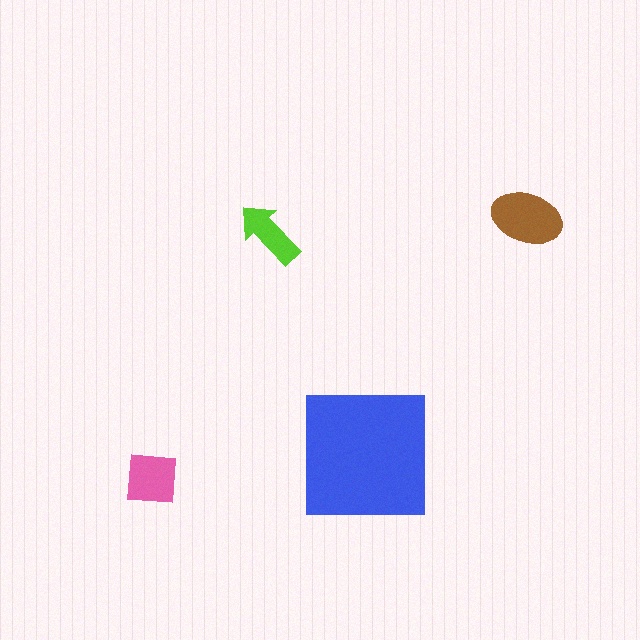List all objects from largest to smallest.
The blue square, the brown ellipse, the pink square, the lime arrow.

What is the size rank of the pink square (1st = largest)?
3rd.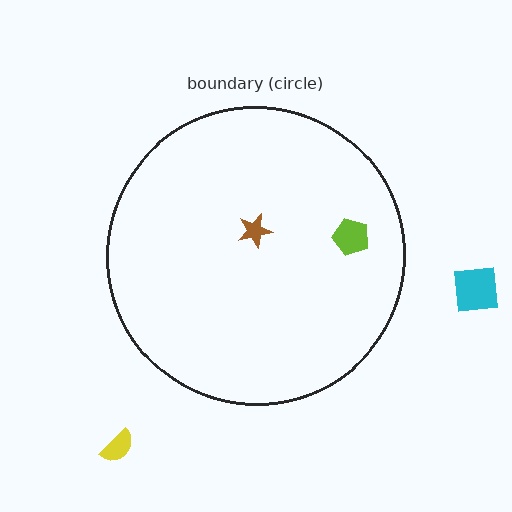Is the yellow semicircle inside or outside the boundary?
Outside.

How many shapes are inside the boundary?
2 inside, 2 outside.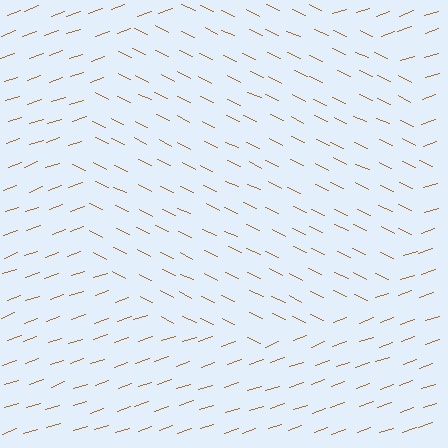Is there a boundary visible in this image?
Yes, there is a texture boundary formed by a change in line orientation.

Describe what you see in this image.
The image is filled with small brown line segments. A circle region in the image has lines oriented differently from the surrounding lines, creating a visible texture boundary.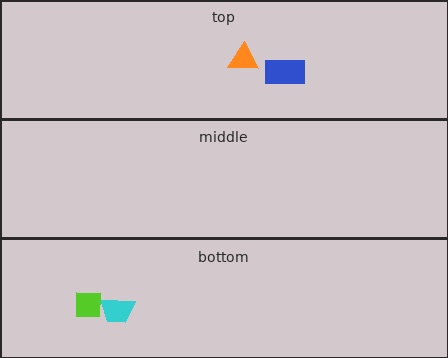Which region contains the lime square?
The bottom region.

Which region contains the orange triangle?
The top region.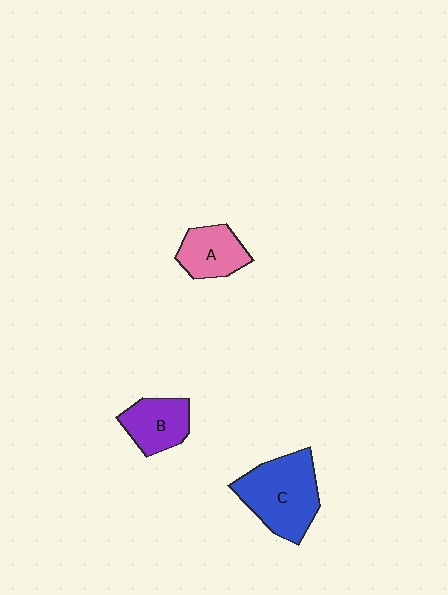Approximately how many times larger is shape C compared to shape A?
Approximately 1.7 times.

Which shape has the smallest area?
Shape A (pink).